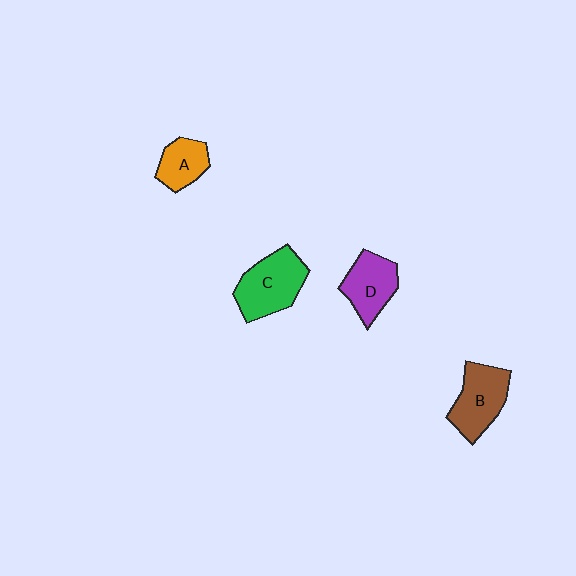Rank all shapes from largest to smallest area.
From largest to smallest: C (green), B (brown), D (purple), A (orange).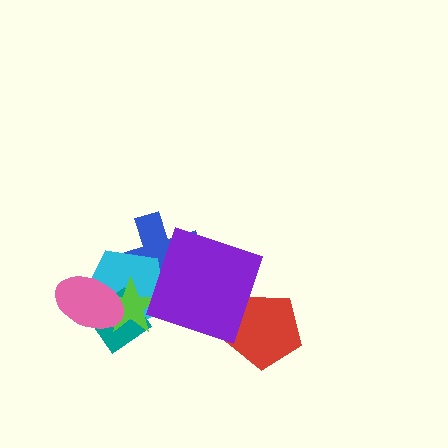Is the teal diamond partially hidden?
Yes, it is partially covered by another shape.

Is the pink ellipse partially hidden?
No, no other shape covers it.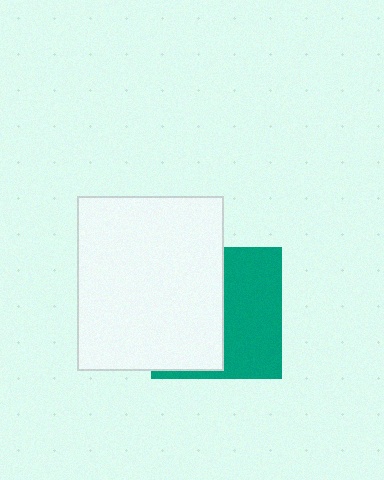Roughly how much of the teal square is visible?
About half of it is visible (roughly 48%).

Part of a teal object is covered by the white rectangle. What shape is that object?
It is a square.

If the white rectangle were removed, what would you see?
You would see the complete teal square.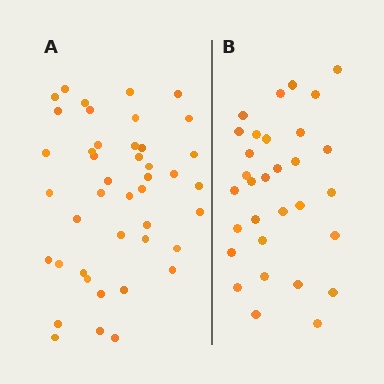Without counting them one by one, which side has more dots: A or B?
Region A (the left region) has more dots.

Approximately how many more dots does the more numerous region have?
Region A has roughly 12 or so more dots than region B.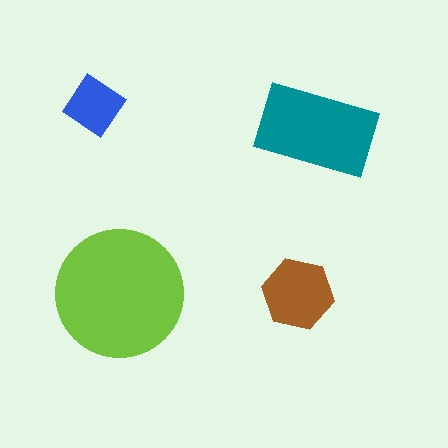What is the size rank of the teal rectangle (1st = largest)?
2nd.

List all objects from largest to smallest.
The lime circle, the teal rectangle, the brown hexagon, the blue diamond.